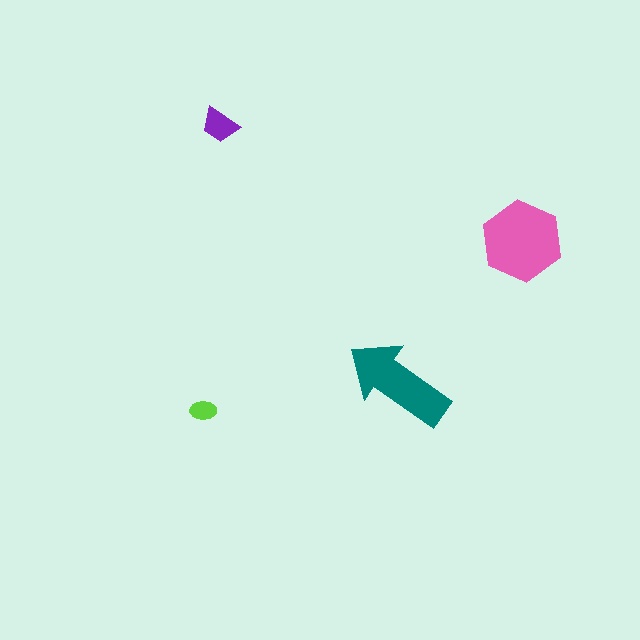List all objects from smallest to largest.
The lime ellipse, the purple trapezoid, the teal arrow, the pink hexagon.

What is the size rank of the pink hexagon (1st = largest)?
1st.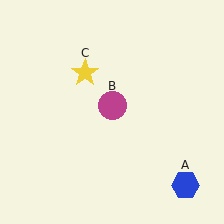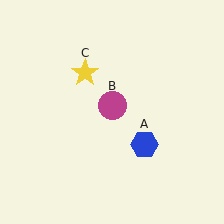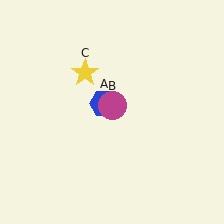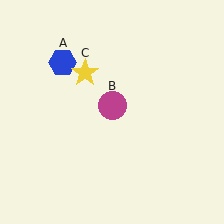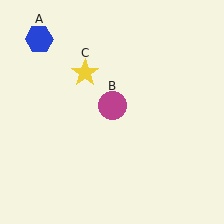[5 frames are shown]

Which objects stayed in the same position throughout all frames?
Magenta circle (object B) and yellow star (object C) remained stationary.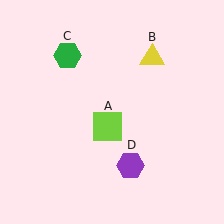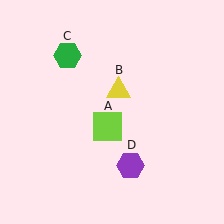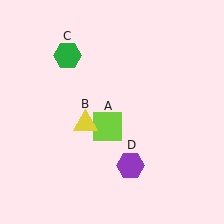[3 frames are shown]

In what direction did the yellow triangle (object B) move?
The yellow triangle (object B) moved down and to the left.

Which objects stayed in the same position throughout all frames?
Lime square (object A) and green hexagon (object C) and purple hexagon (object D) remained stationary.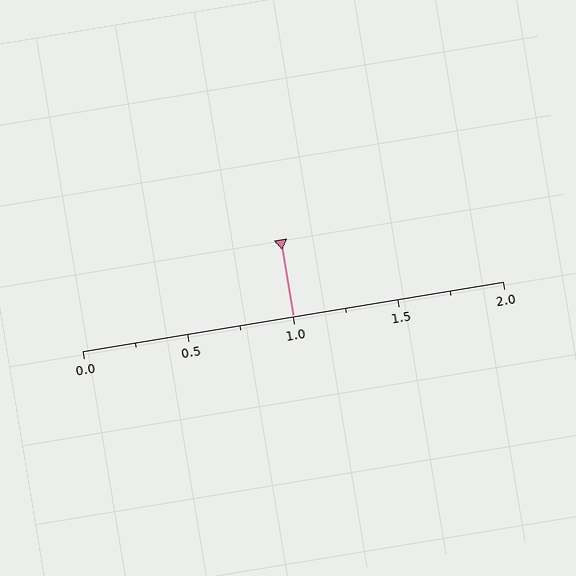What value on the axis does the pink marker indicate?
The marker indicates approximately 1.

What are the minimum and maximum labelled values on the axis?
The axis runs from 0.0 to 2.0.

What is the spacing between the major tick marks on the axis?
The major ticks are spaced 0.5 apart.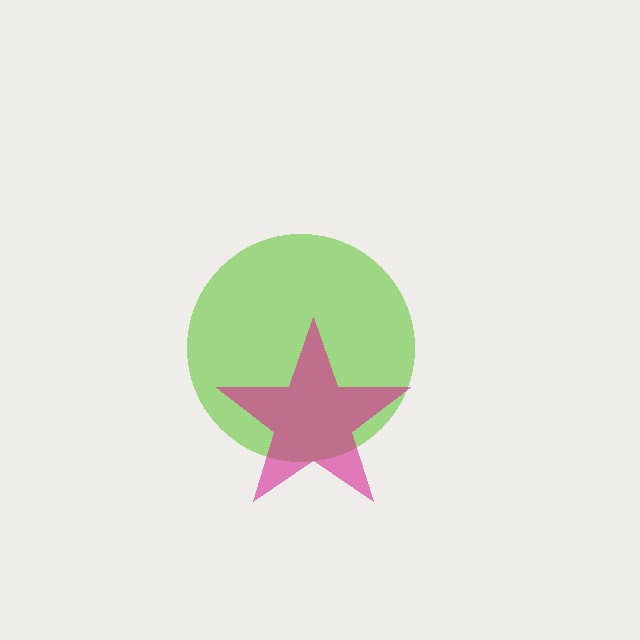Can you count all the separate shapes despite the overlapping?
Yes, there are 2 separate shapes.